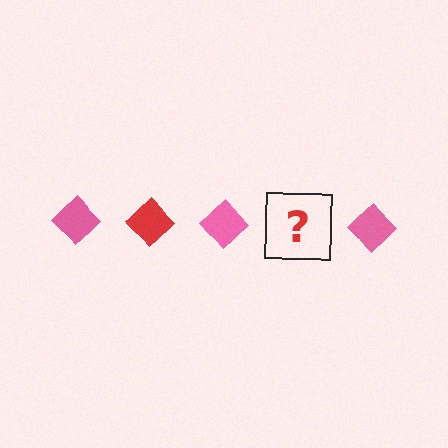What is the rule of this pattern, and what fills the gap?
The rule is that the pattern cycles through pink, red diamonds. The gap should be filled with a red diamond.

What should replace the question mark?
The question mark should be replaced with a red diamond.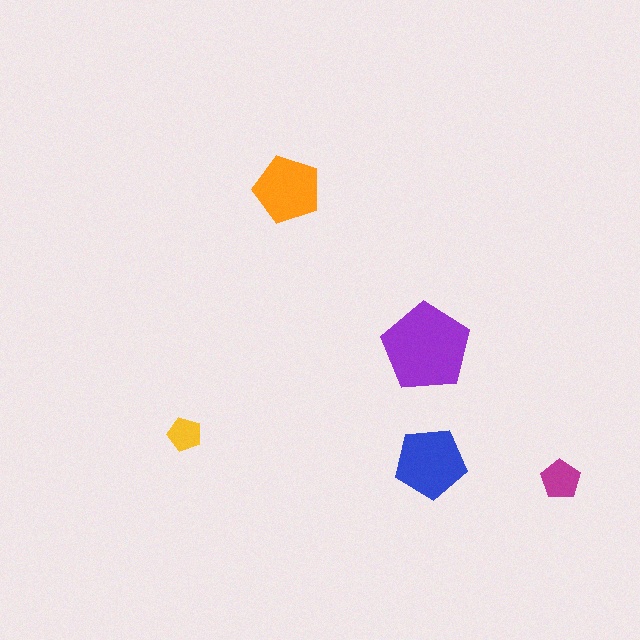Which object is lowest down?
The magenta pentagon is bottommost.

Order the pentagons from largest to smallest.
the purple one, the blue one, the orange one, the magenta one, the yellow one.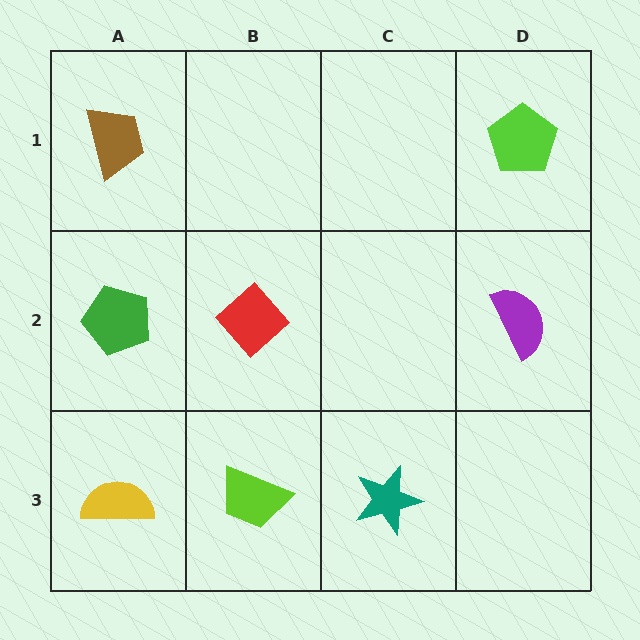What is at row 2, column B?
A red diamond.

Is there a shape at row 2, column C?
No, that cell is empty.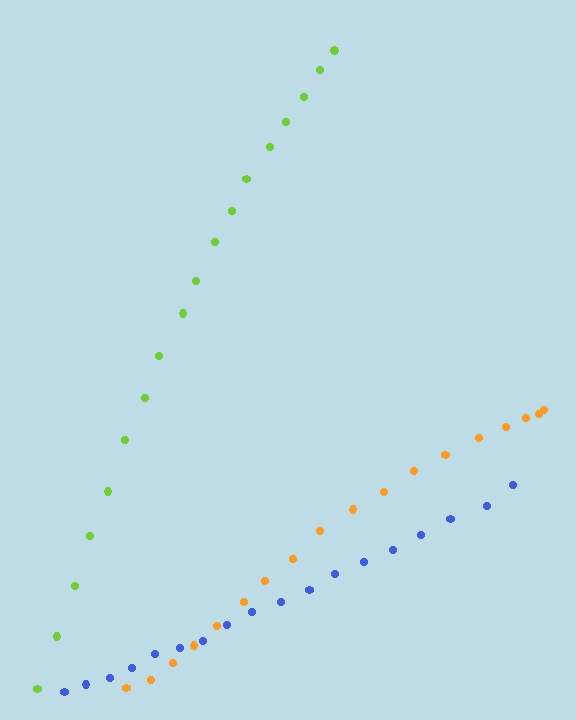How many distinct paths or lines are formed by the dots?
There are 3 distinct paths.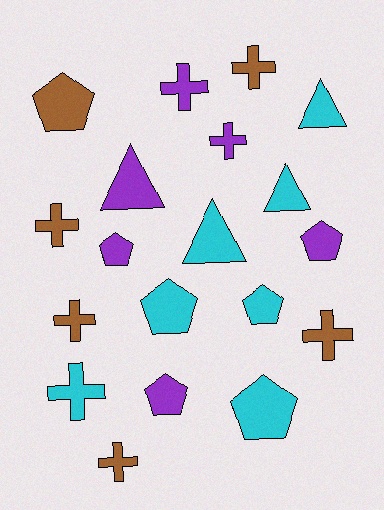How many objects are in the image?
There are 19 objects.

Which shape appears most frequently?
Cross, with 8 objects.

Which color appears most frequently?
Cyan, with 7 objects.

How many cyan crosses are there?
There is 1 cyan cross.